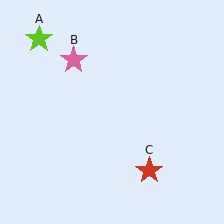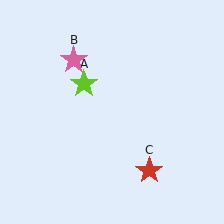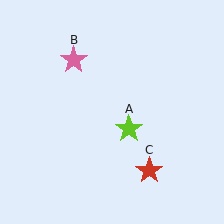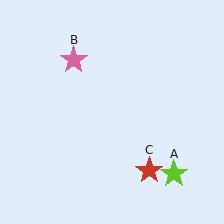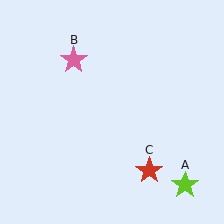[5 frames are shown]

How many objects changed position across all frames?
1 object changed position: lime star (object A).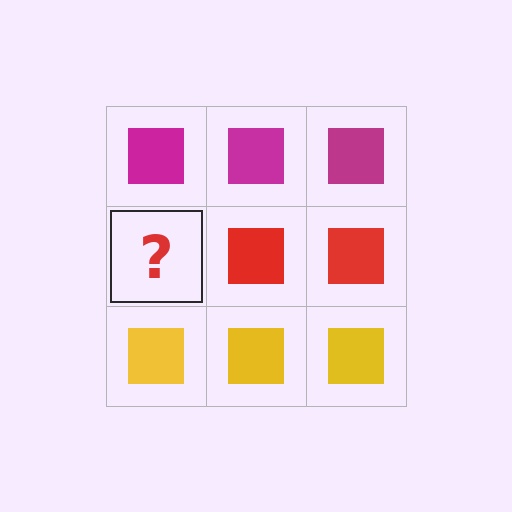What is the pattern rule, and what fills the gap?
The rule is that each row has a consistent color. The gap should be filled with a red square.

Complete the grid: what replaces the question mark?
The question mark should be replaced with a red square.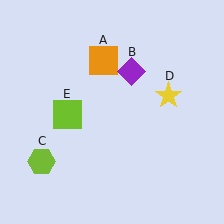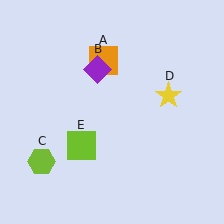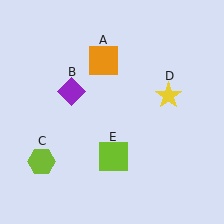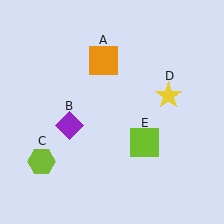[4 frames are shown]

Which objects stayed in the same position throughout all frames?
Orange square (object A) and lime hexagon (object C) and yellow star (object D) remained stationary.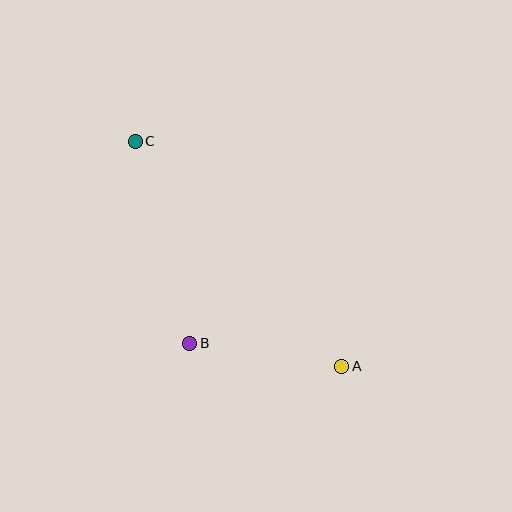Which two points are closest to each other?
Points A and B are closest to each other.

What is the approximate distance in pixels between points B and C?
The distance between B and C is approximately 209 pixels.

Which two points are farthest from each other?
Points A and C are farthest from each other.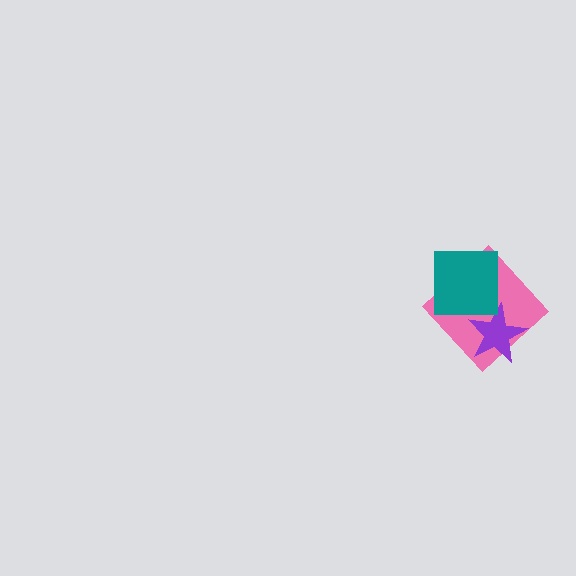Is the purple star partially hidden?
No, no other shape covers it.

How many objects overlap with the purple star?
1 object overlaps with the purple star.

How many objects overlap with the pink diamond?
2 objects overlap with the pink diamond.